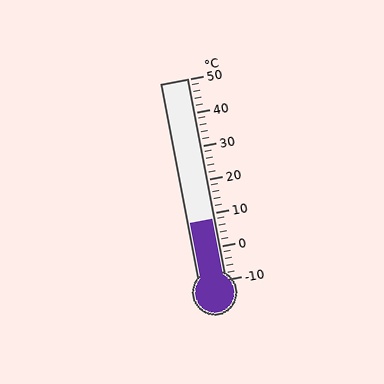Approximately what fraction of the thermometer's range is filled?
The thermometer is filled to approximately 30% of its range.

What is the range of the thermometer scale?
The thermometer scale ranges from -10°C to 50°C.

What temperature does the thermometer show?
The thermometer shows approximately 8°C.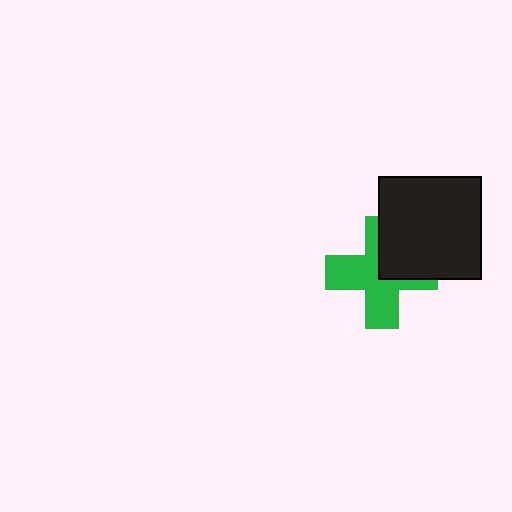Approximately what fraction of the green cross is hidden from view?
Roughly 36% of the green cross is hidden behind the black square.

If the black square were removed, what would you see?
You would see the complete green cross.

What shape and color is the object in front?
The object in front is a black square.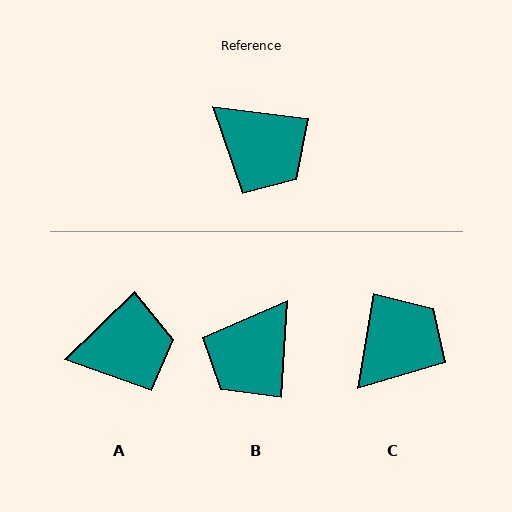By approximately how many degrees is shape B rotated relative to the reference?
Approximately 86 degrees clockwise.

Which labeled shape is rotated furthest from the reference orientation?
C, about 87 degrees away.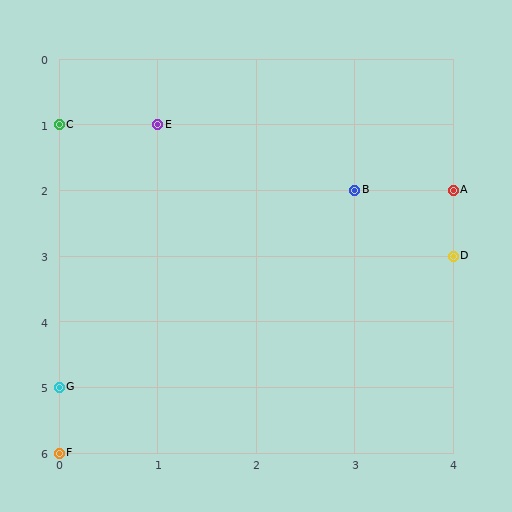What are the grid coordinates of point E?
Point E is at grid coordinates (1, 1).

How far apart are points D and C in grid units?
Points D and C are 4 columns and 2 rows apart (about 4.5 grid units diagonally).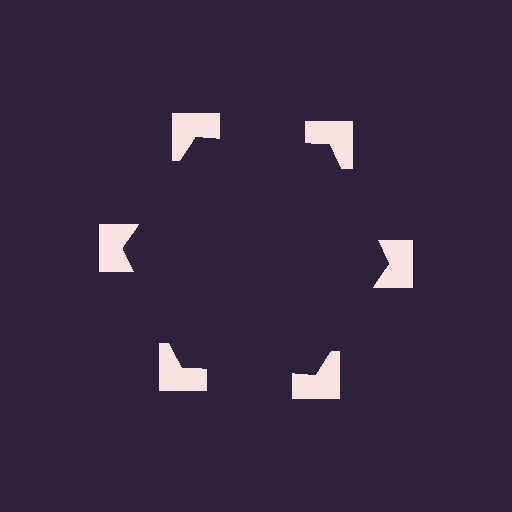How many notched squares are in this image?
There are 6 — one at each vertex of the illusory hexagon.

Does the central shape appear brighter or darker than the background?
It typically appears slightly darker than the background, even though no actual brightness change is drawn.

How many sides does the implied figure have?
6 sides.